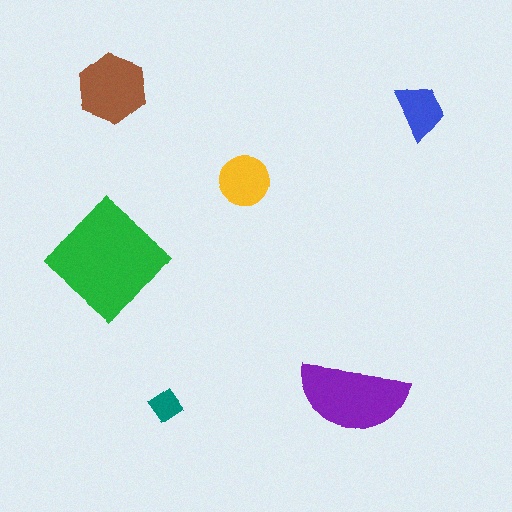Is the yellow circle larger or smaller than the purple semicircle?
Smaller.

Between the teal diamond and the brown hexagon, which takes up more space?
The brown hexagon.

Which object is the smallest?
The teal diamond.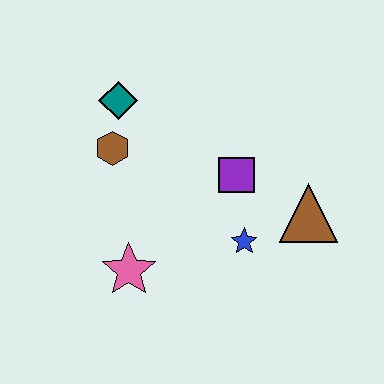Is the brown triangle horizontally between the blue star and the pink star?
No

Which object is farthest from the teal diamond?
The brown triangle is farthest from the teal diamond.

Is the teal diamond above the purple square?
Yes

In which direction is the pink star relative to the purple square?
The pink star is to the left of the purple square.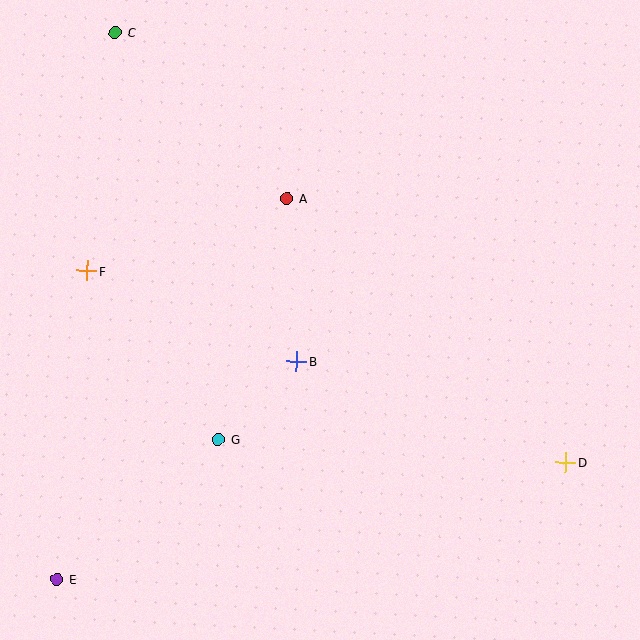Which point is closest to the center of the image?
Point B at (297, 361) is closest to the center.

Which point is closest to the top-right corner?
Point A is closest to the top-right corner.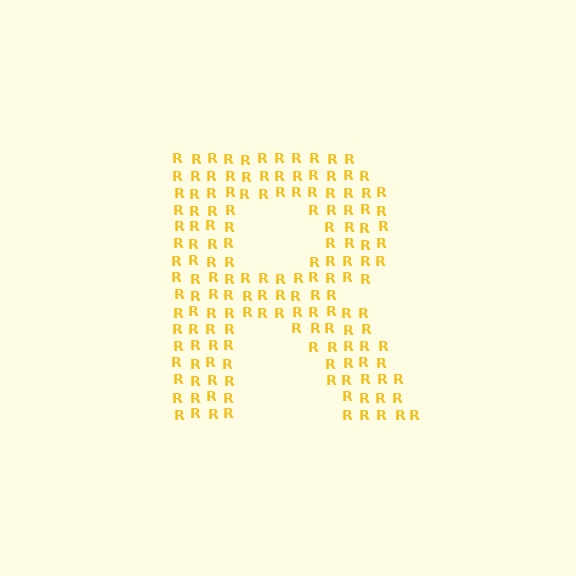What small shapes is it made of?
It is made of small letter R's.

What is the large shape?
The large shape is the letter R.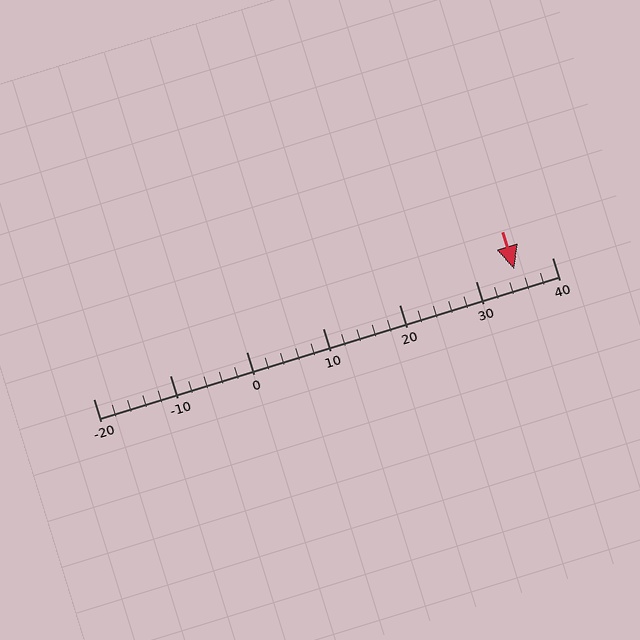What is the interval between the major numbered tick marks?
The major tick marks are spaced 10 units apart.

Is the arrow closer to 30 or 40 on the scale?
The arrow is closer to 40.